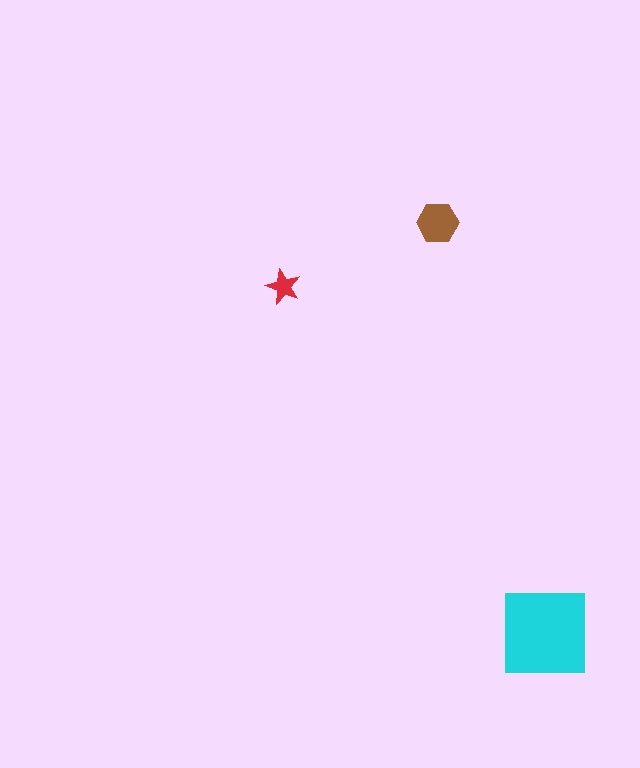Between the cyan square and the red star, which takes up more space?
The cyan square.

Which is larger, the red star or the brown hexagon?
The brown hexagon.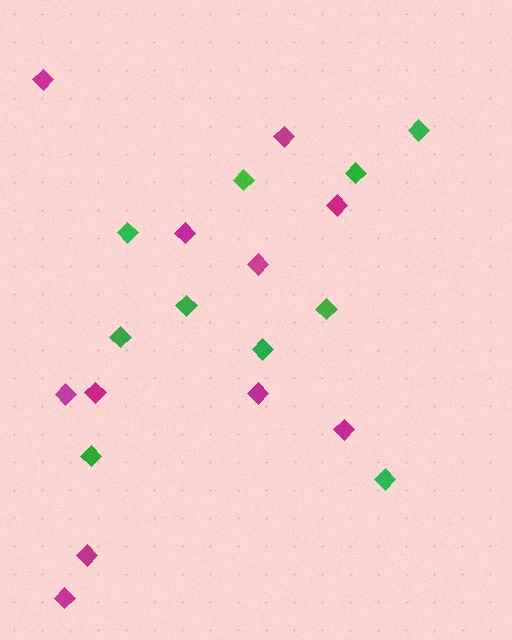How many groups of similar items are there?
There are 2 groups: one group of magenta diamonds (11) and one group of green diamonds (10).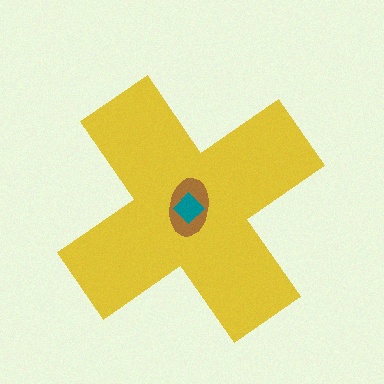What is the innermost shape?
The teal diamond.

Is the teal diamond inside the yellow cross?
Yes.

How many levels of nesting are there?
3.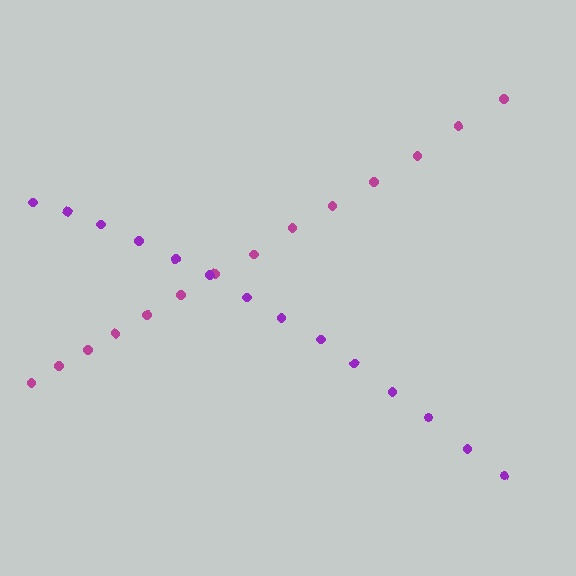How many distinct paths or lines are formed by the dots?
There are 2 distinct paths.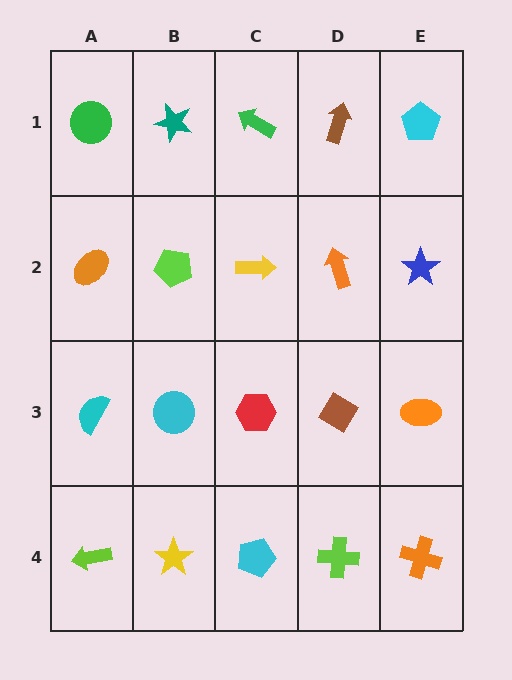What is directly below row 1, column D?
An orange arrow.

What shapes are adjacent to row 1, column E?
A blue star (row 2, column E), a brown arrow (row 1, column D).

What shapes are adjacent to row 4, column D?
A brown diamond (row 3, column D), a cyan pentagon (row 4, column C), an orange cross (row 4, column E).